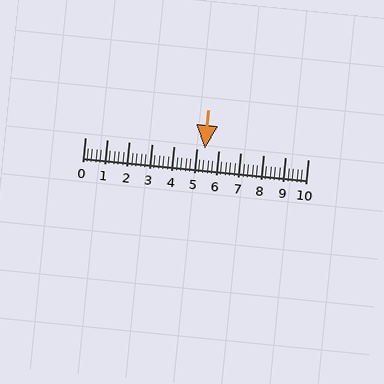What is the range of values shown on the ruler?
The ruler shows values from 0 to 10.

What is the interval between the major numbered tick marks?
The major tick marks are spaced 1 units apart.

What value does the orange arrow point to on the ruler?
The orange arrow points to approximately 5.4.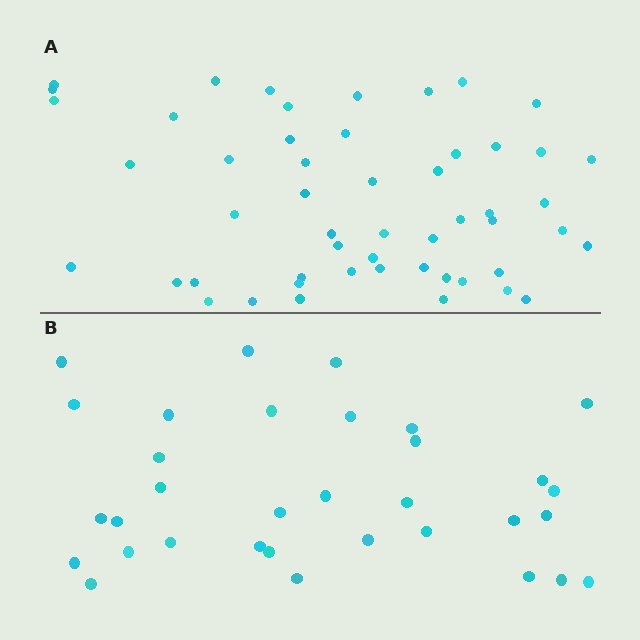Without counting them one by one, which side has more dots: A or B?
Region A (the top region) has more dots.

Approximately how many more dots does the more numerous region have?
Region A has approximately 20 more dots than region B.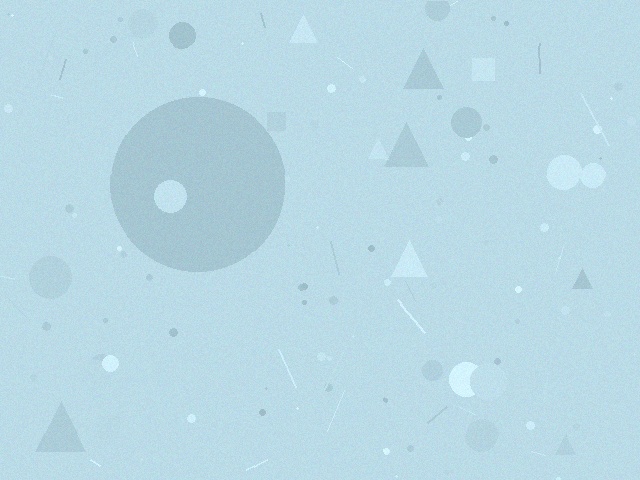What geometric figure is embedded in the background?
A circle is embedded in the background.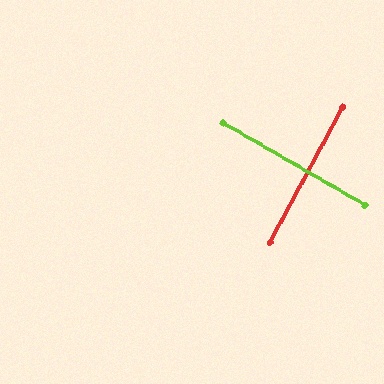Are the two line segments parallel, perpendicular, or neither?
Perpendicular — they meet at approximately 88°.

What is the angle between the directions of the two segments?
Approximately 88 degrees.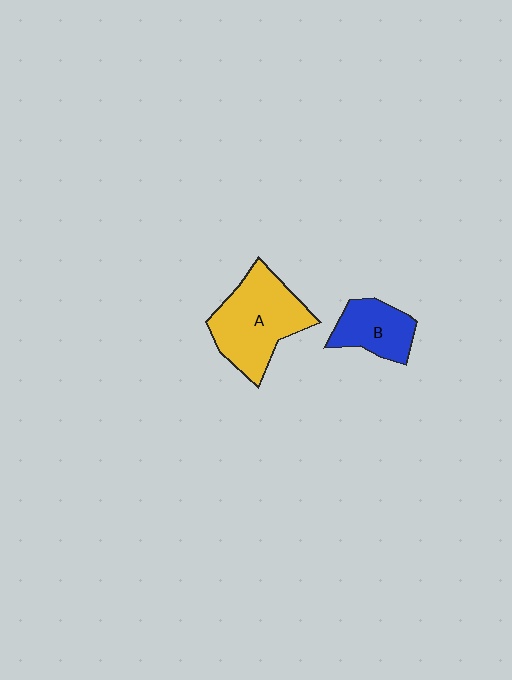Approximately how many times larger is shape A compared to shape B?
Approximately 1.8 times.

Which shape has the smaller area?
Shape B (blue).